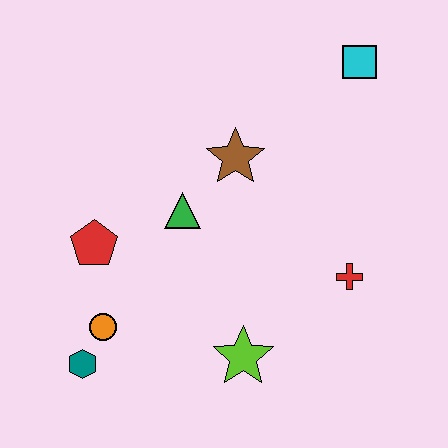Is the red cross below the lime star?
No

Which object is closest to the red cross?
The lime star is closest to the red cross.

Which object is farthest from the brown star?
The teal hexagon is farthest from the brown star.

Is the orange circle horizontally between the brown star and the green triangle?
No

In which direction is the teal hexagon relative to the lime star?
The teal hexagon is to the left of the lime star.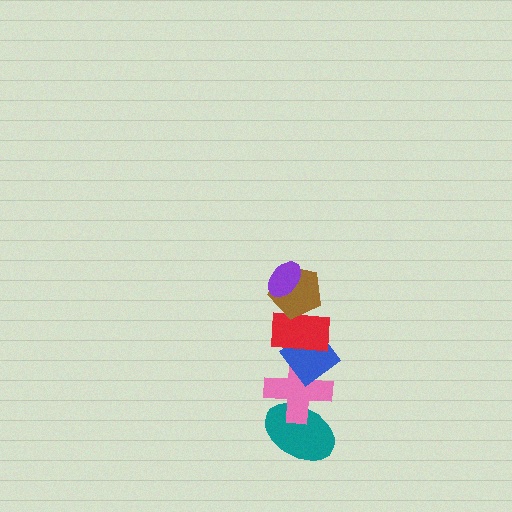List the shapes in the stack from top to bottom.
From top to bottom: the purple ellipse, the brown pentagon, the red rectangle, the blue diamond, the pink cross, the teal ellipse.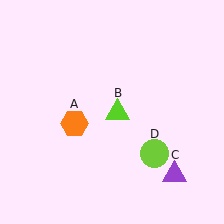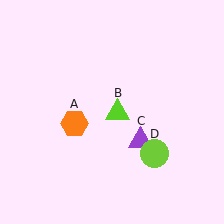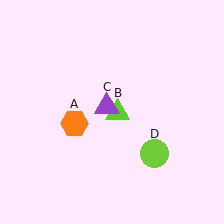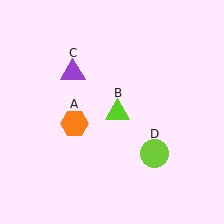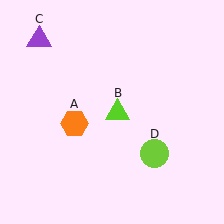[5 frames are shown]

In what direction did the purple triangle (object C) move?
The purple triangle (object C) moved up and to the left.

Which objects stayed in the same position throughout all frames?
Orange hexagon (object A) and lime triangle (object B) and lime circle (object D) remained stationary.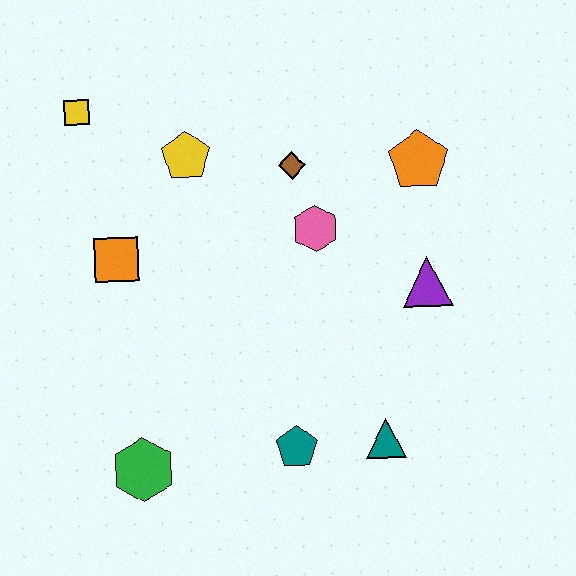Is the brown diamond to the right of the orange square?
Yes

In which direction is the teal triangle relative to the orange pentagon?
The teal triangle is below the orange pentagon.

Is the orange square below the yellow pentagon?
Yes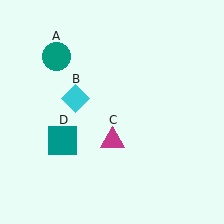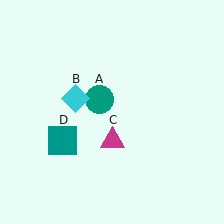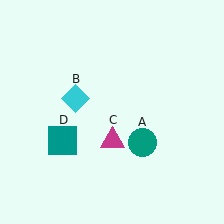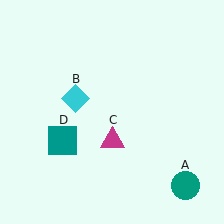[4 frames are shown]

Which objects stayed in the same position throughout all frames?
Cyan diamond (object B) and magenta triangle (object C) and teal square (object D) remained stationary.